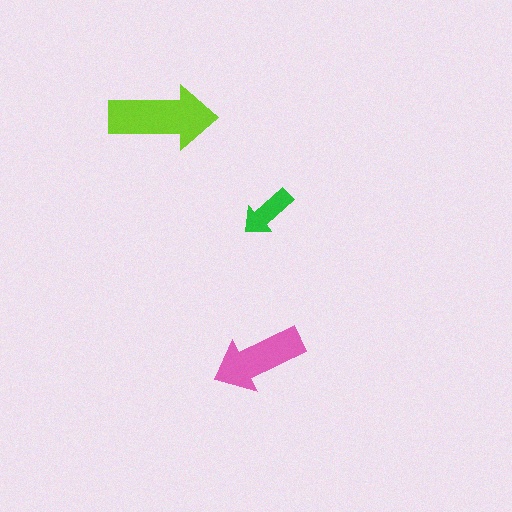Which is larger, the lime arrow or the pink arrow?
The lime one.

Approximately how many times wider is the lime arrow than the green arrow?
About 2 times wider.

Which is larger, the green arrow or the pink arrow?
The pink one.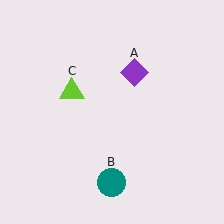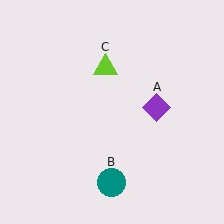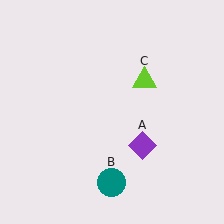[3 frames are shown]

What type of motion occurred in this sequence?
The purple diamond (object A), lime triangle (object C) rotated clockwise around the center of the scene.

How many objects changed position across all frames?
2 objects changed position: purple diamond (object A), lime triangle (object C).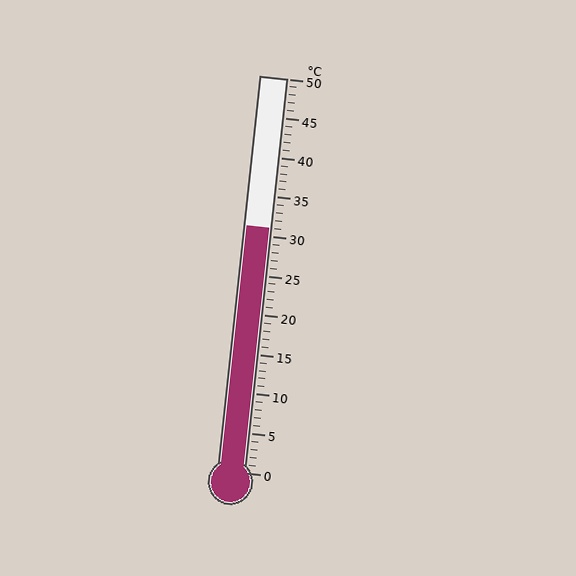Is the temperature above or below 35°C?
The temperature is below 35°C.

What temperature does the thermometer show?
The thermometer shows approximately 31°C.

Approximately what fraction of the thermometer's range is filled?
The thermometer is filled to approximately 60% of its range.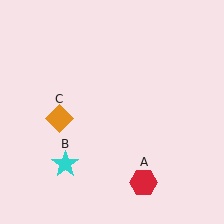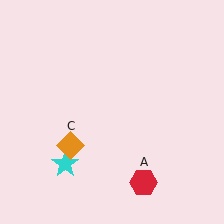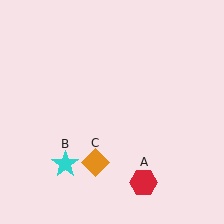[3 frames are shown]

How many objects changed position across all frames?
1 object changed position: orange diamond (object C).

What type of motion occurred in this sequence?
The orange diamond (object C) rotated counterclockwise around the center of the scene.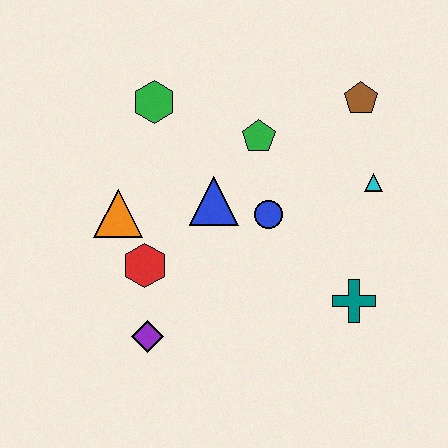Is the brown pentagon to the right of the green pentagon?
Yes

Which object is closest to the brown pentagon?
The cyan triangle is closest to the brown pentagon.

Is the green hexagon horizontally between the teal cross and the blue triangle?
No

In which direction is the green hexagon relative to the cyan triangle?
The green hexagon is to the left of the cyan triangle.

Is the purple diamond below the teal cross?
Yes